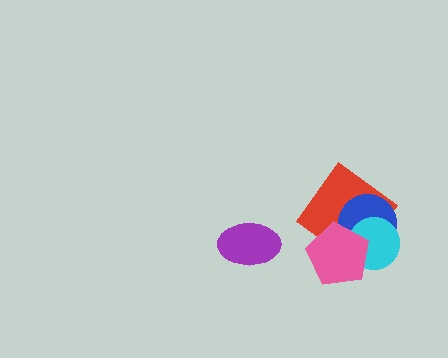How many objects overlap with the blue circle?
3 objects overlap with the blue circle.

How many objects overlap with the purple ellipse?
0 objects overlap with the purple ellipse.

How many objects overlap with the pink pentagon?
3 objects overlap with the pink pentagon.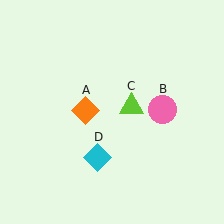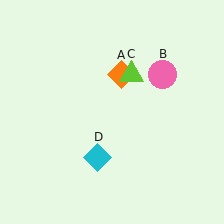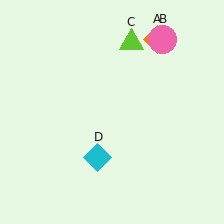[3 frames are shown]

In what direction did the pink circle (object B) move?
The pink circle (object B) moved up.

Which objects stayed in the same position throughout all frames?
Cyan diamond (object D) remained stationary.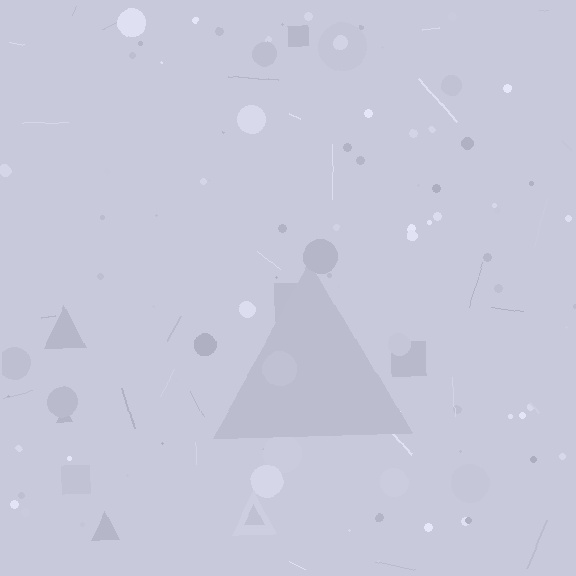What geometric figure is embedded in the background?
A triangle is embedded in the background.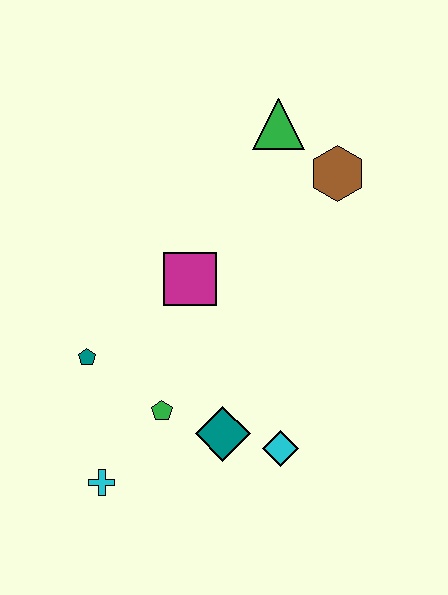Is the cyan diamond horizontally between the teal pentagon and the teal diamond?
No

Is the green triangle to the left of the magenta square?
No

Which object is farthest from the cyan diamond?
The green triangle is farthest from the cyan diamond.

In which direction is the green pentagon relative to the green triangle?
The green pentagon is below the green triangle.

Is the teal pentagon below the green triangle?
Yes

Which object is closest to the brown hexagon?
The green triangle is closest to the brown hexagon.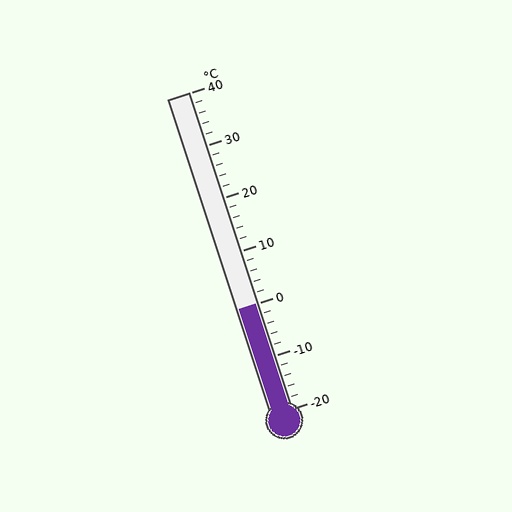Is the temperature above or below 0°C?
The temperature is at 0°C.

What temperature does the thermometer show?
The thermometer shows approximately 0°C.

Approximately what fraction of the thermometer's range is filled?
The thermometer is filled to approximately 35% of its range.